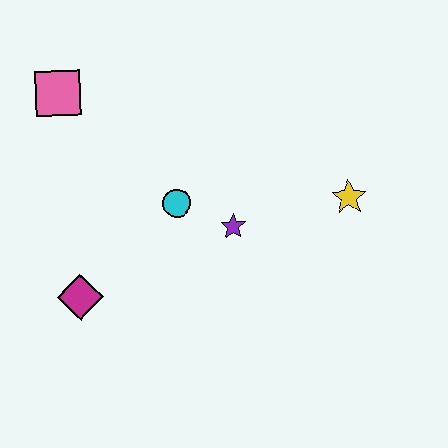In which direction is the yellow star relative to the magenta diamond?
The yellow star is to the right of the magenta diamond.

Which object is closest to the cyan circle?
The purple star is closest to the cyan circle.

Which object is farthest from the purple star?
The pink square is farthest from the purple star.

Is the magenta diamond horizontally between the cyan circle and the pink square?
Yes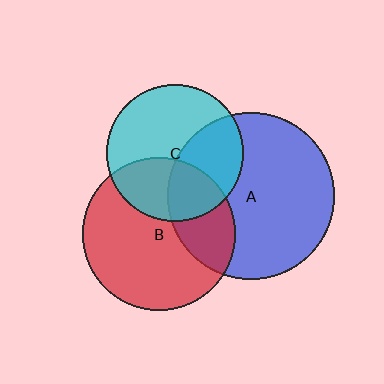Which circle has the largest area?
Circle A (blue).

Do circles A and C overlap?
Yes.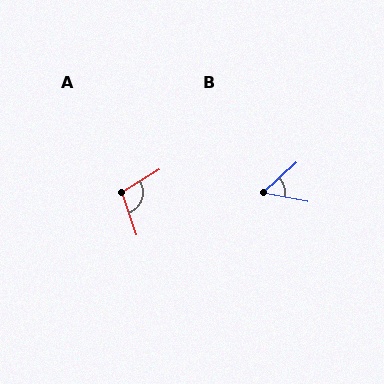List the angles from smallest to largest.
B (53°), A (102°).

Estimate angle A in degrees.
Approximately 102 degrees.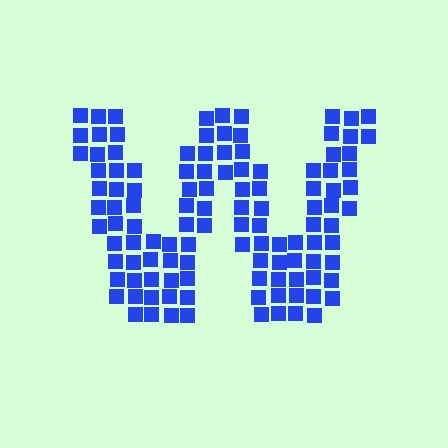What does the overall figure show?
The overall figure shows the letter W.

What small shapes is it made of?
It is made of small squares.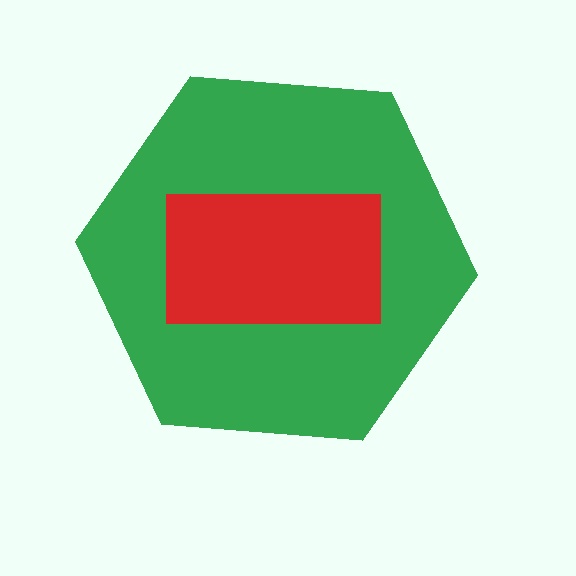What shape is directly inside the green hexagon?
The red rectangle.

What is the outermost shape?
The green hexagon.